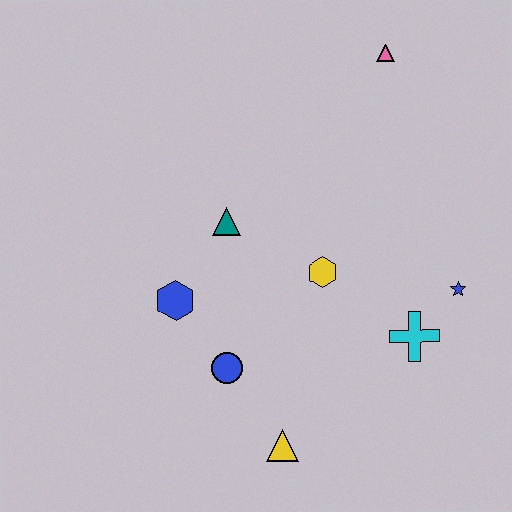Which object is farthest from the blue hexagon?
The pink triangle is farthest from the blue hexagon.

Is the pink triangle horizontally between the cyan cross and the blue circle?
Yes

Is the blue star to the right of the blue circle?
Yes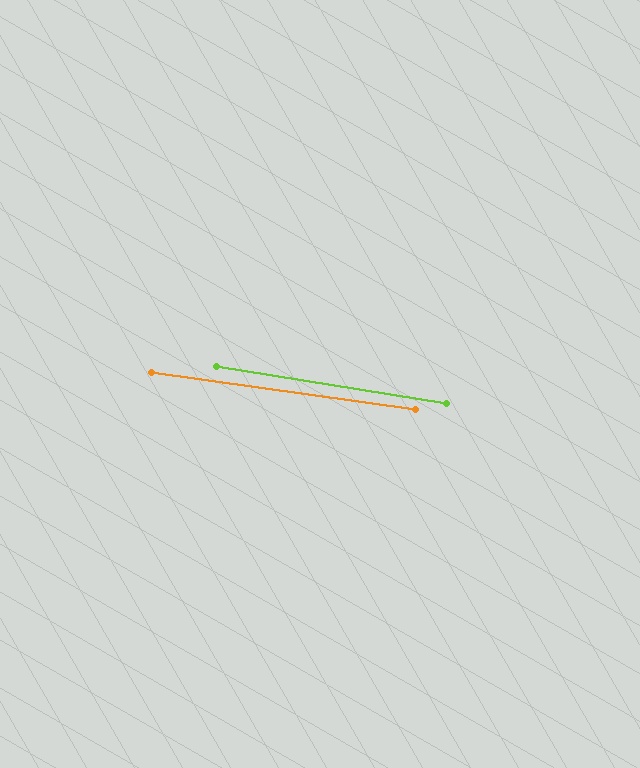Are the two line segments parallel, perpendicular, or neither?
Parallel — their directions differ by only 1.3°.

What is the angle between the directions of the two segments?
Approximately 1 degree.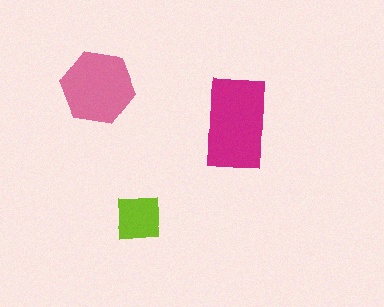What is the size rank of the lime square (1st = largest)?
3rd.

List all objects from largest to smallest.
The magenta rectangle, the pink hexagon, the lime square.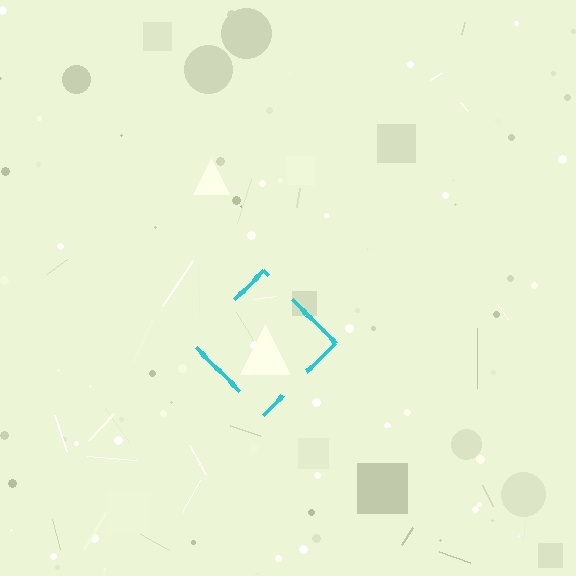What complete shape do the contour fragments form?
The contour fragments form a diamond.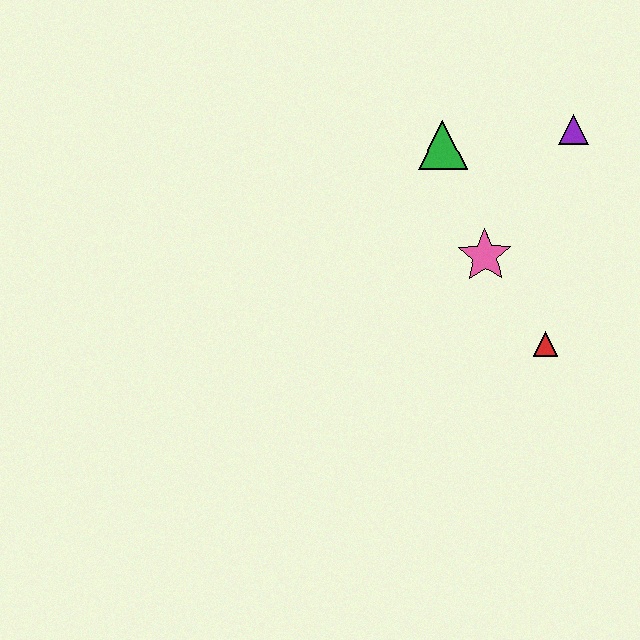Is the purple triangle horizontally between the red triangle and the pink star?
No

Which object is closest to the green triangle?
The pink star is closest to the green triangle.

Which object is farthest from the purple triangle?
The red triangle is farthest from the purple triangle.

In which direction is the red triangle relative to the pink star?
The red triangle is below the pink star.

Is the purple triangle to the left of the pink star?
No